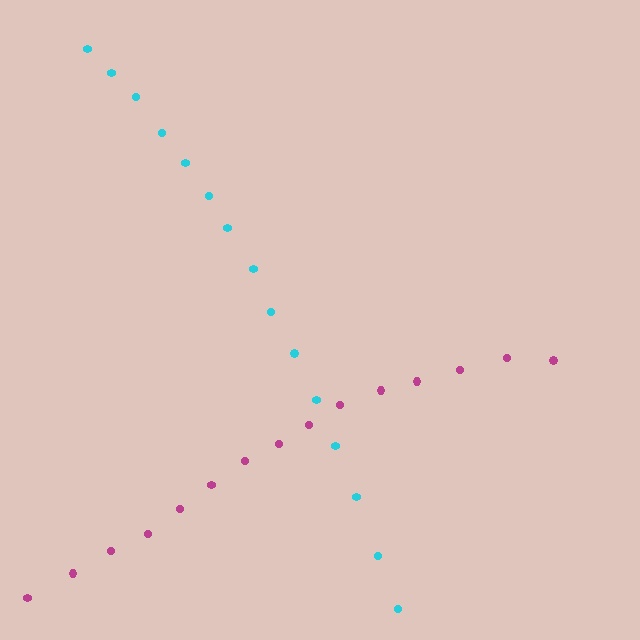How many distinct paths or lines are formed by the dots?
There are 2 distinct paths.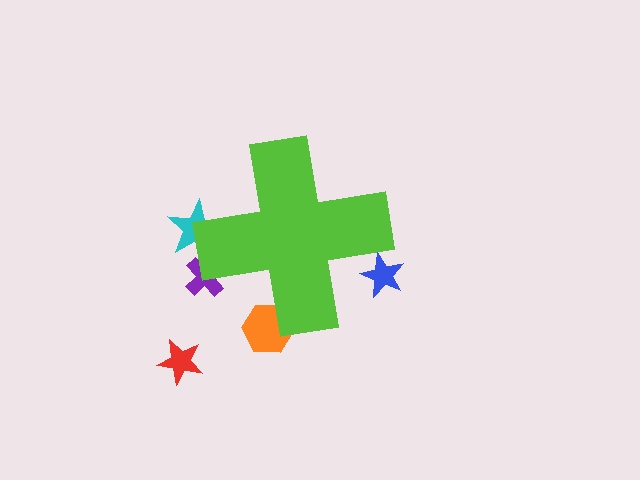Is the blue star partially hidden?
Yes, the blue star is partially hidden behind the lime cross.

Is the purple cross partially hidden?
Yes, the purple cross is partially hidden behind the lime cross.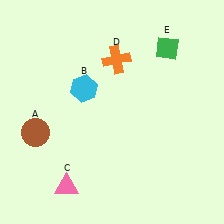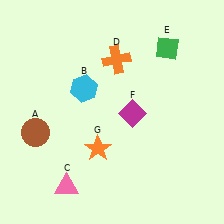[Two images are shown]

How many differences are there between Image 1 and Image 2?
There are 2 differences between the two images.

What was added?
A magenta diamond (F), an orange star (G) were added in Image 2.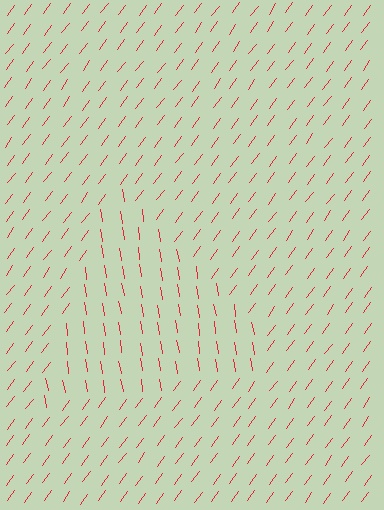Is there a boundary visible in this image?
Yes, there is a texture boundary formed by a change in line orientation.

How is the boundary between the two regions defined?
The boundary is defined purely by a change in line orientation (approximately 45 degrees difference). All lines are the same color and thickness.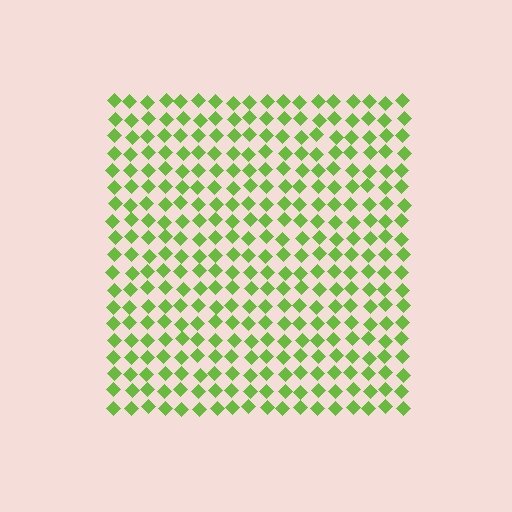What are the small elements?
The small elements are diamonds.